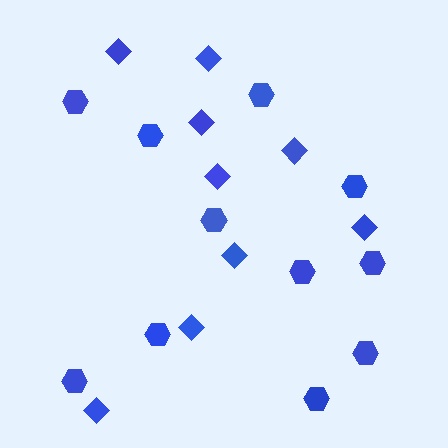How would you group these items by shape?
There are 2 groups: one group of hexagons (11) and one group of diamonds (9).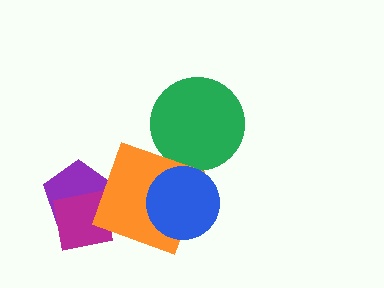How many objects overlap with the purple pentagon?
2 objects overlap with the purple pentagon.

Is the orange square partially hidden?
Yes, it is partially covered by another shape.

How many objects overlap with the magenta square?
1 object overlaps with the magenta square.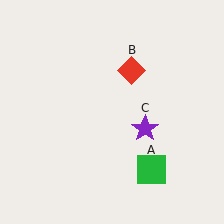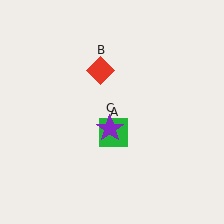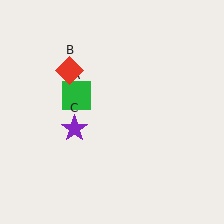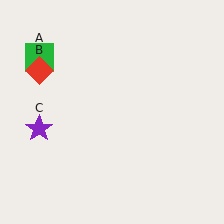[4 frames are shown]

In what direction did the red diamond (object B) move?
The red diamond (object B) moved left.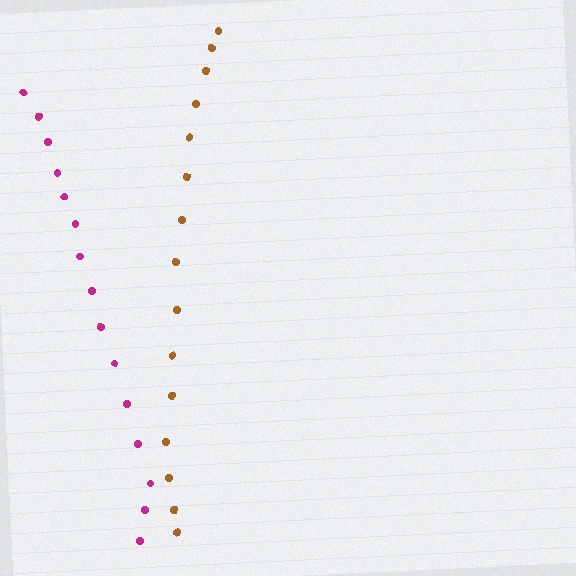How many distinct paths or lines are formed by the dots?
There are 2 distinct paths.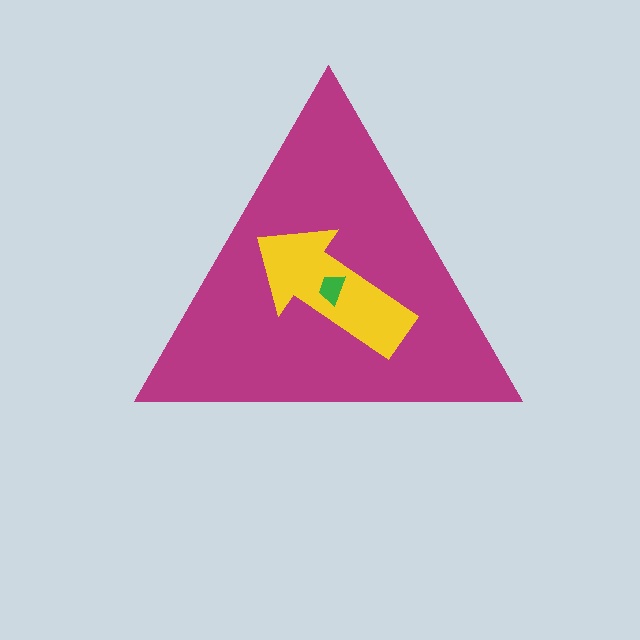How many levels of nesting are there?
3.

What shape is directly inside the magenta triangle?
The yellow arrow.